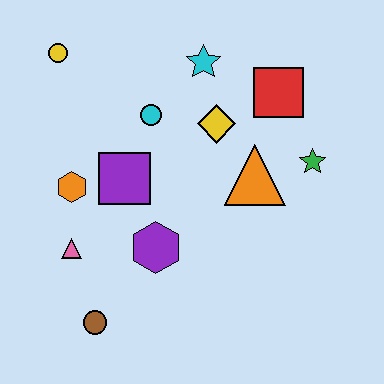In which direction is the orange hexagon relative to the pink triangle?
The orange hexagon is above the pink triangle.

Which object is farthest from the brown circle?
The red square is farthest from the brown circle.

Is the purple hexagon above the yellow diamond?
No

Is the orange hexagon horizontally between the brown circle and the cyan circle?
No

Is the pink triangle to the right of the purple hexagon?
No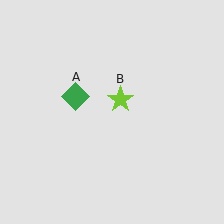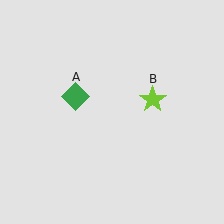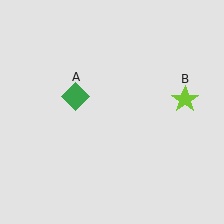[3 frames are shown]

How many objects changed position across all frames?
1 object changed position: lime star (object B).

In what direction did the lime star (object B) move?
The lime star (object B) moved right.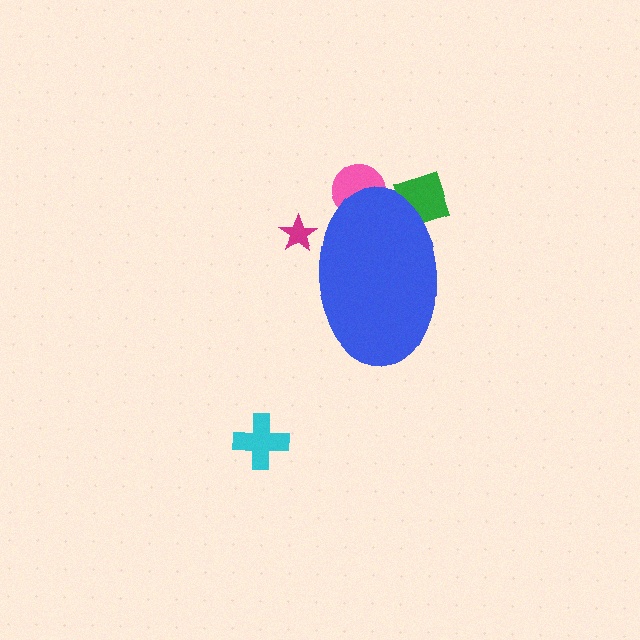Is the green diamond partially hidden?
Yes, the green diamond is partially hidden behind the blue ellipse.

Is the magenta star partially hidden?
Yes, the magenta star is partially hidden behind the blue ellipse.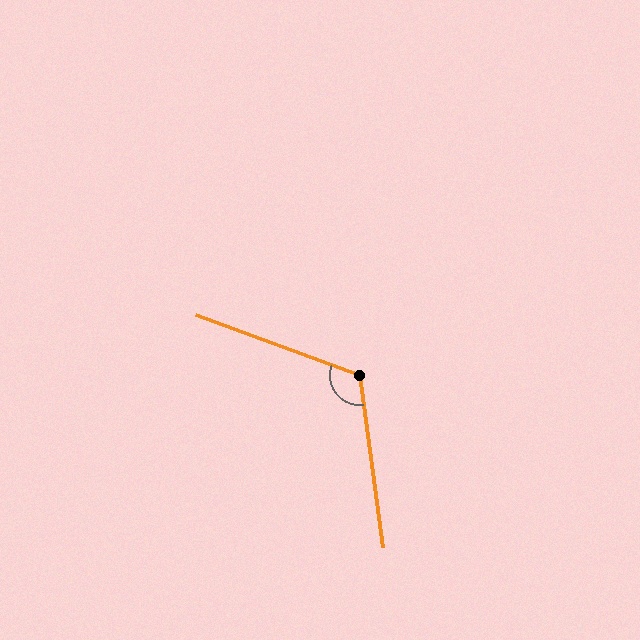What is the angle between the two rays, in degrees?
Approximately 118 degrees.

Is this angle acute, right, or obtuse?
It is obtuse.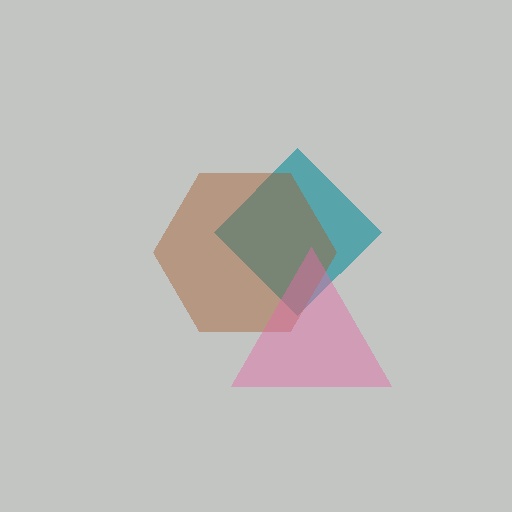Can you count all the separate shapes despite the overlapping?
Yes, there are 3 separate shapes.